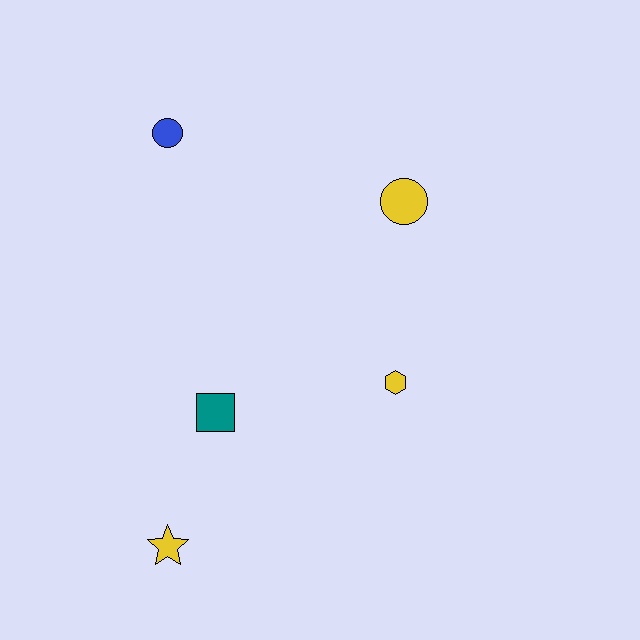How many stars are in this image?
There is 1 star.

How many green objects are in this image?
There are no green objects.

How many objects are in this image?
There are 5 objects.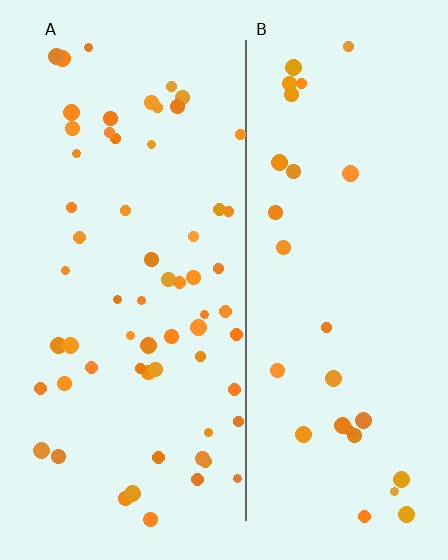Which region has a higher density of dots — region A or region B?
A (the left).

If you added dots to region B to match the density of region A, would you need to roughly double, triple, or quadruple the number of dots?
Approximately double.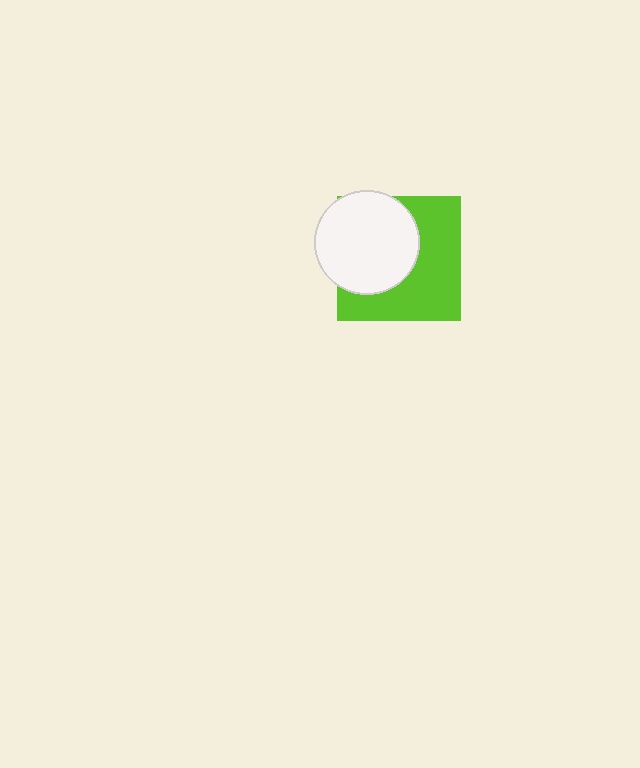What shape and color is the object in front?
The object in front is a white circle.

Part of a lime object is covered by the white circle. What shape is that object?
It is a square.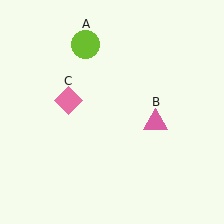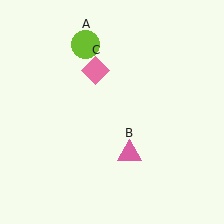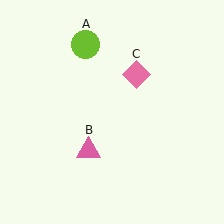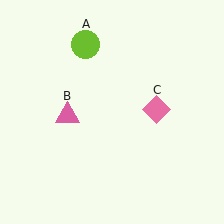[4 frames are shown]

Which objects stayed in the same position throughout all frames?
Lime circle (object A) remained stationary.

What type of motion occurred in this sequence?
The pink triangle (object B), pink diamond (object C) rotated clockwise around the center of the scene.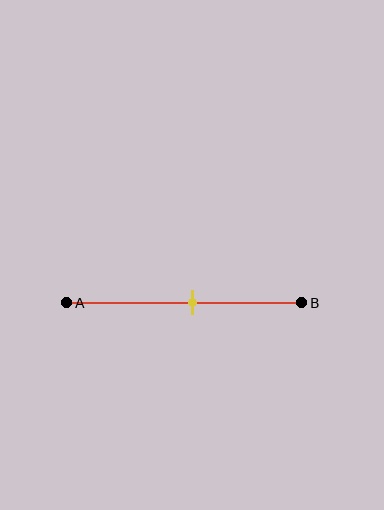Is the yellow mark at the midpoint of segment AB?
No, the mark is at about 55% from A, not at the 50% midpoint.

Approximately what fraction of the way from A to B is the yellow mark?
The yellow mark is approximately 55% of the way from A to B.